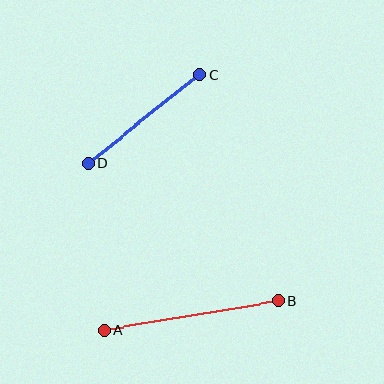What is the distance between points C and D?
The distance is approximately 142 pixels.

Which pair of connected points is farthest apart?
Points A and B are farthest apart.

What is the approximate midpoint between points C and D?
The midpoint is at approximately (144, 119) pixels.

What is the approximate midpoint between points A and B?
The midpoint is at approximately (191, 316) pixels.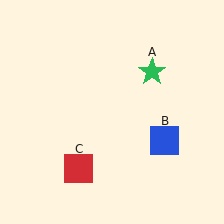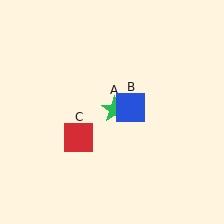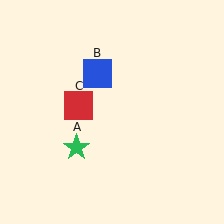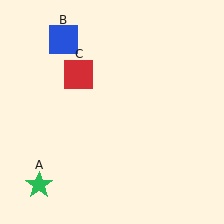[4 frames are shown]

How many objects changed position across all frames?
3 objects changed position: green star (object A), blue square (object B), red square (object C).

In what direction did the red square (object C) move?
The red square (object C) moved up.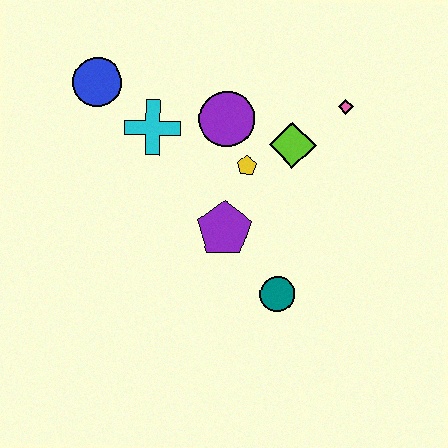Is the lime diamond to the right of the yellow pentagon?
Yes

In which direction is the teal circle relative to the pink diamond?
The teal circle is below the pink diamond.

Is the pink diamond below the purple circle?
No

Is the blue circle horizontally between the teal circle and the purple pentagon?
No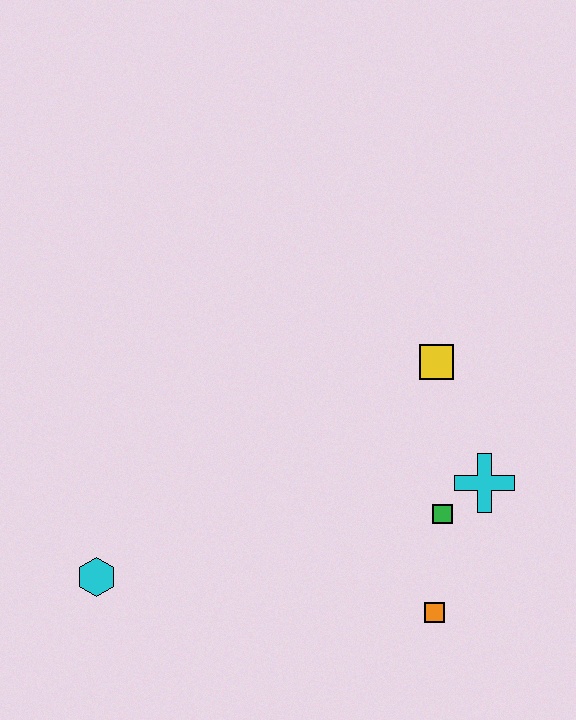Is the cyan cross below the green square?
No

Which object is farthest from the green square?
The cyan hexagon is farthest from the green square.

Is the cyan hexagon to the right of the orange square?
No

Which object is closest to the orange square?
The green square is closest to the orange square.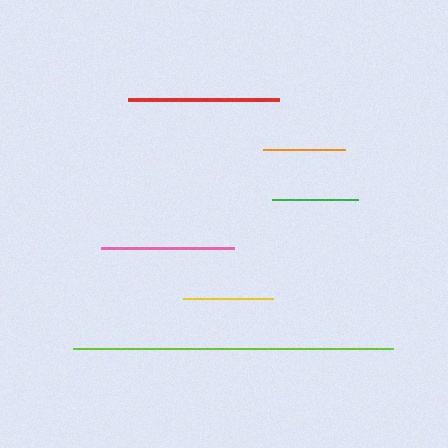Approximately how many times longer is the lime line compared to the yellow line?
The lime line is approximately 3.6 times the length of the yellow line.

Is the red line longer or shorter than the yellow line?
The red line is longer than the yellow line.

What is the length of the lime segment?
The lime segment is approximately 320 pixels long.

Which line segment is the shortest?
The orange line is the shortest at approximately 82 pixels.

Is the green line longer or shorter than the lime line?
The lime line is longer than the green line.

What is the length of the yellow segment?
The yellow segment is approximately 90 pixels long.